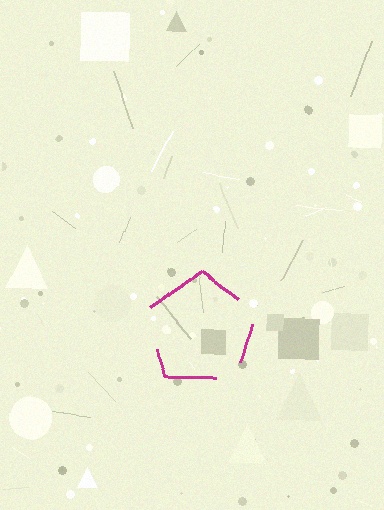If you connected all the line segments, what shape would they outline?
They would outline a pentagon.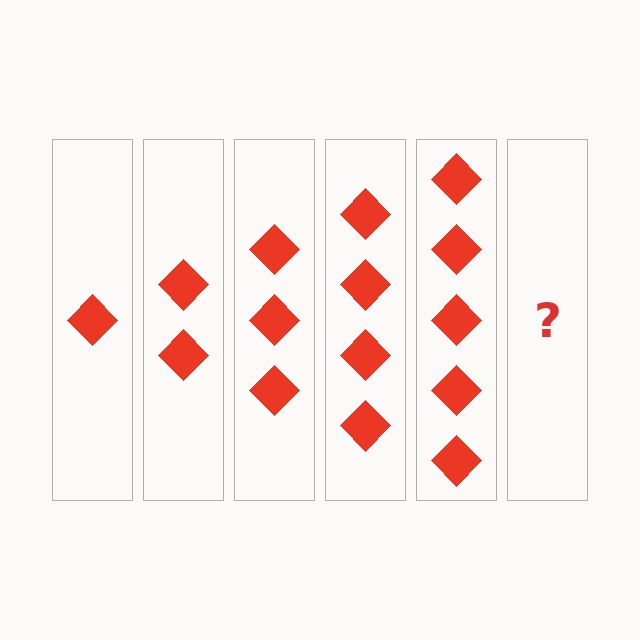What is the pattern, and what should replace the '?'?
The pattern is that each step adds one more diamond. The '?' should be 6 diamonds.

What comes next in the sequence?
The next element should be 6 diamonds.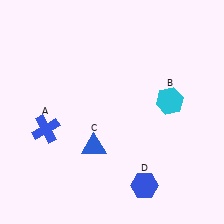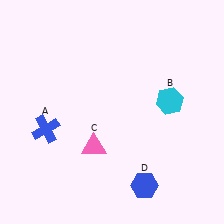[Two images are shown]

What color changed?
The triangle (C) changed from blue in Image 1 to pink in Image 2.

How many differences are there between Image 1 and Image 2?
There is 1 difference between the two images.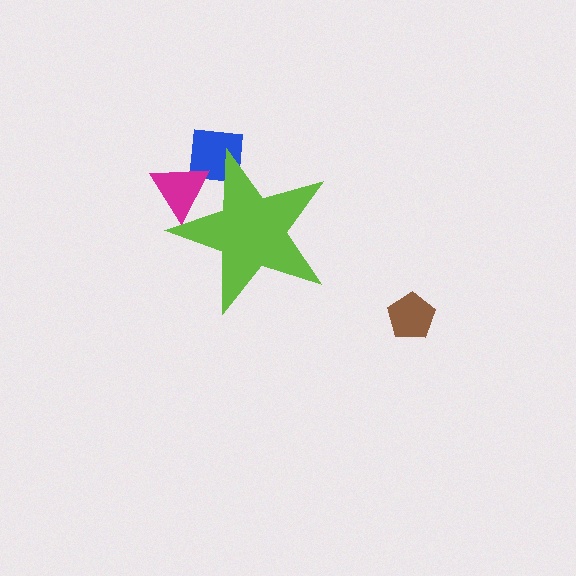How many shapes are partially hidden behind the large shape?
2 shapes are partially hidden.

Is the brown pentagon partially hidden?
No, the brown pentagon is fully visible.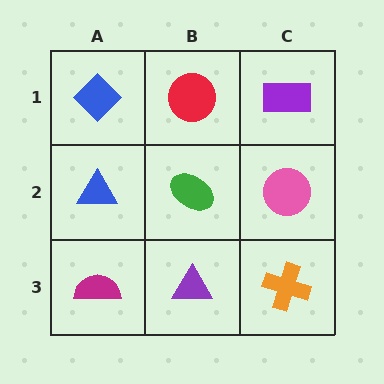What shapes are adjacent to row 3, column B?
A green ellipse (row 2, column B), a magenta semicircle (row 3, column A), an orange cross (row 3, column C).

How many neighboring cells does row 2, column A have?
3.